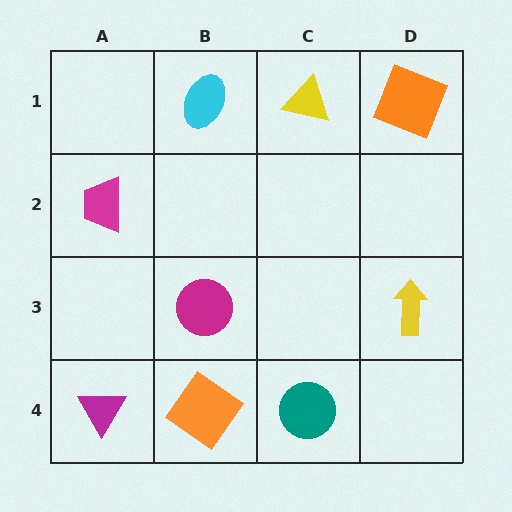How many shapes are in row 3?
2 shapes.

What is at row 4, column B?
An orange diamond.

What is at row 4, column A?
A magenta triangle.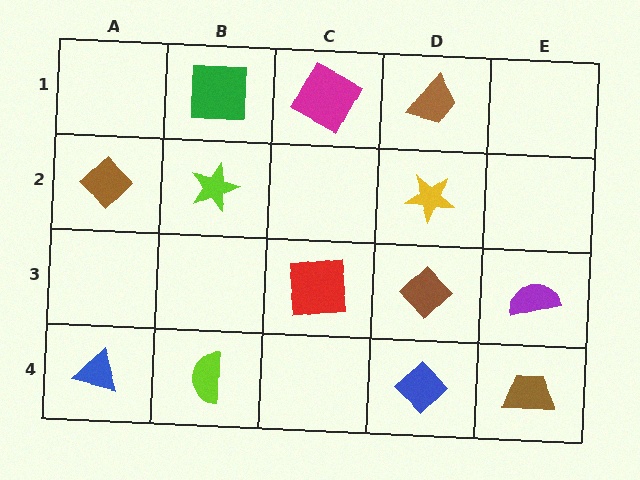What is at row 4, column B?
A lime semicircle.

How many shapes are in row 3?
3 shapes.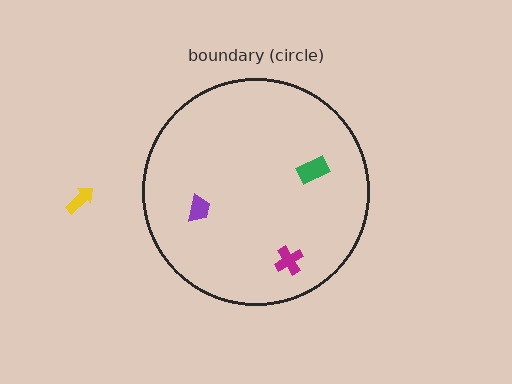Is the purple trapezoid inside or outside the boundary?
Inside.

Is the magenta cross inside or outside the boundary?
Inside.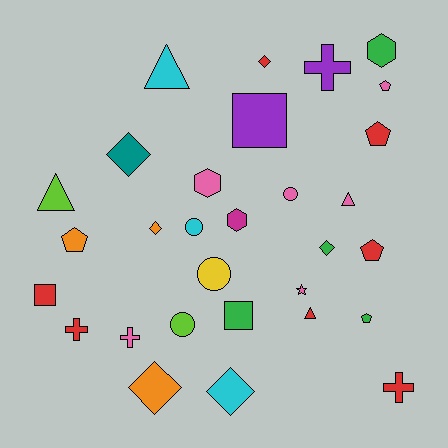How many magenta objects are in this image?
There is 1 magenta object.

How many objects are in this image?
There are 30 objects.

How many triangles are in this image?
There are 4 triangles.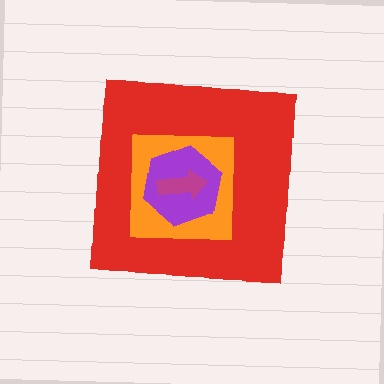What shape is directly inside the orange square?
The purple hexagon.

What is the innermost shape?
The magenta arrow.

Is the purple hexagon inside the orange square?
Yes.